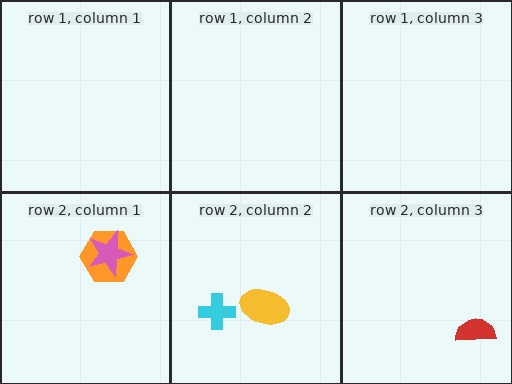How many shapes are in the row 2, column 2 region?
2.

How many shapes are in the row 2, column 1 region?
2.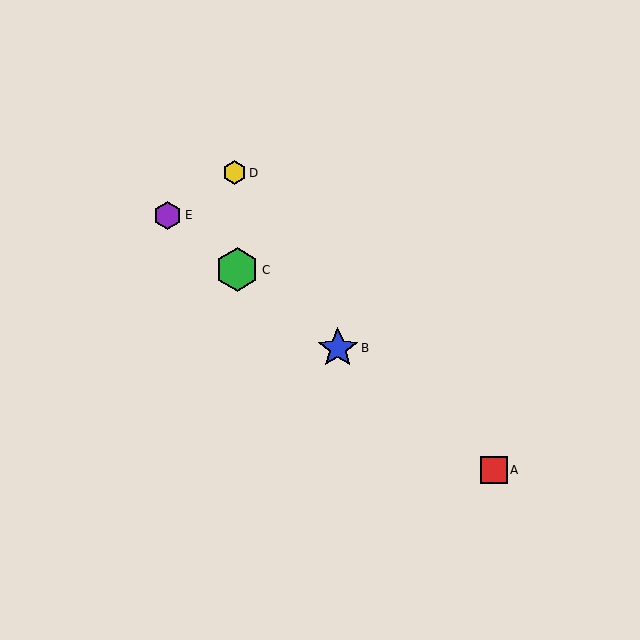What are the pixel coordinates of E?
Object E is at (167, 215).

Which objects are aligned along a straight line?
Objects A, B, C, E are aligned along a straight line.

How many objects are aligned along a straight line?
4 objects (A, B, C, E) are aligned along a straight line.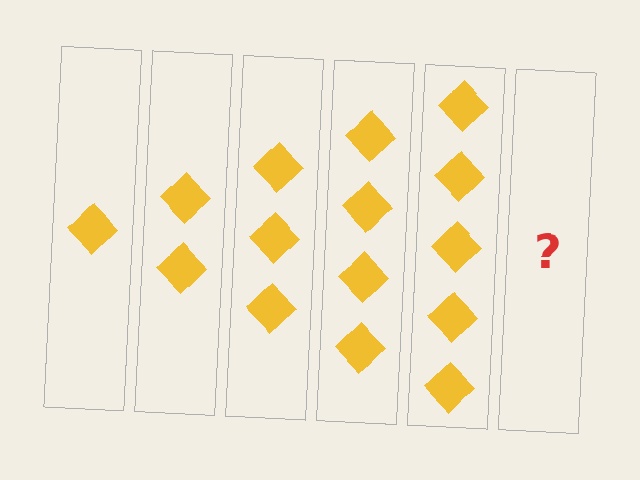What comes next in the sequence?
The next element should be 6 diamonds.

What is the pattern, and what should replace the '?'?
The pattern is that each step adds one more diamond. The '?' should be 6 diamonds.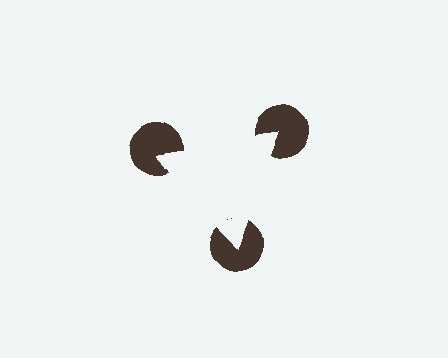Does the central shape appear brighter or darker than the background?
It typically appears slightly brighter than the background, even though no actual brightness change is drawn.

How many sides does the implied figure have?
3 sides.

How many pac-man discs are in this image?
There are 3 — one at each vertex of the illusory triangle.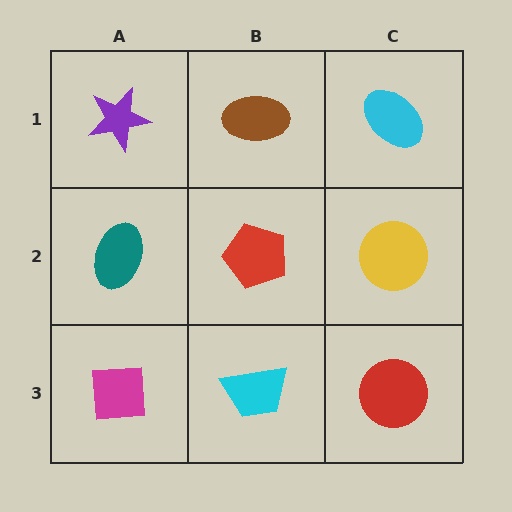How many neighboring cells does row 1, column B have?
3.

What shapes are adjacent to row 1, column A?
A teal ellipse (row 2, column A), a brown ellipse (row 1, column B).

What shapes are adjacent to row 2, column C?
A cyan ellipse (row 1, column C), a red circle (row 3, column C), a red pentagon (row 2, column B).